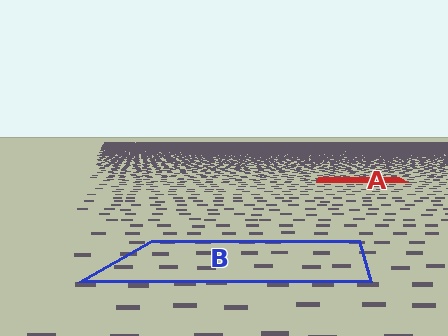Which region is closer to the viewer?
Region B is closer. The texture elements there are larger and more spread out.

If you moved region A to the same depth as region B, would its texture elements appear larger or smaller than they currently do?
They would appear larger. At a closer depth, the same texture elements are projected at a bigger on-screen size.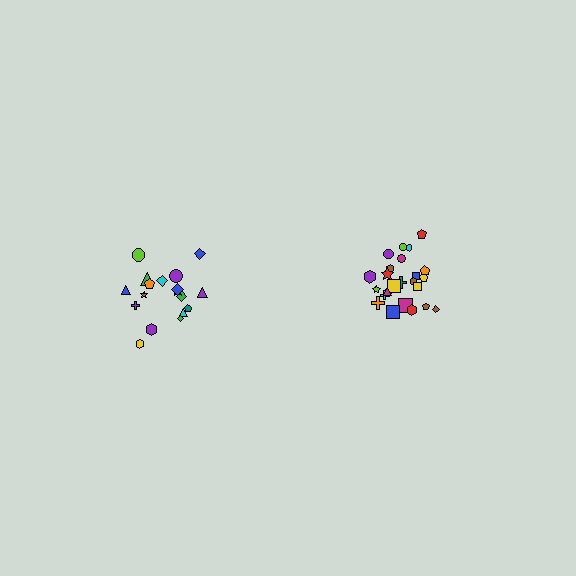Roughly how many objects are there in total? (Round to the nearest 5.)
Roughly 45 objects in total.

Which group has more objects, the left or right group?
The right group.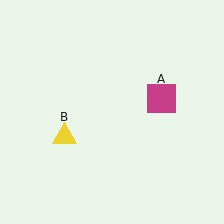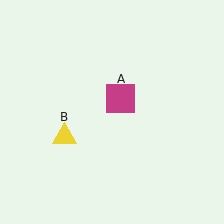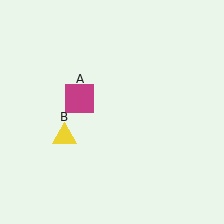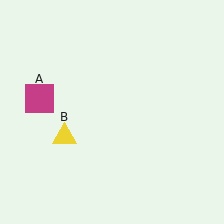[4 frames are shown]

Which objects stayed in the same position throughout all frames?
Yellow triangle (object B) remained stationary.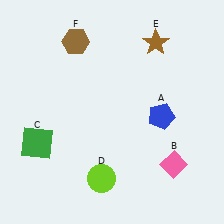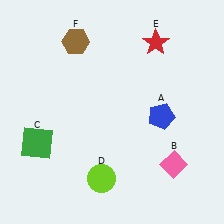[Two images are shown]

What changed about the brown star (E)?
In Image 1, E is brown. In Image 2, it changed to red.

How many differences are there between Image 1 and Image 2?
There is 1 difference between the two images.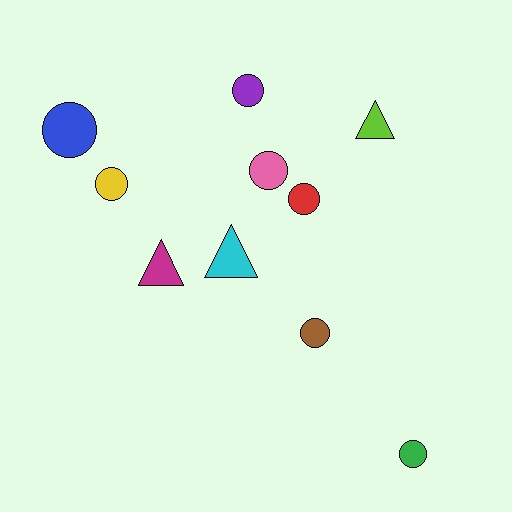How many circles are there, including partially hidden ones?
There are 7 circles.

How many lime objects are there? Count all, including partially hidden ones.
There is 1 lime object.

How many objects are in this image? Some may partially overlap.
There are 10 objects.